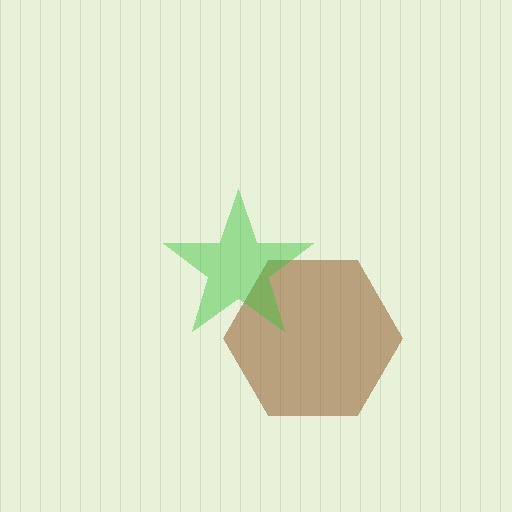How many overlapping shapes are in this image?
There are 2 overlapping shapes in the image.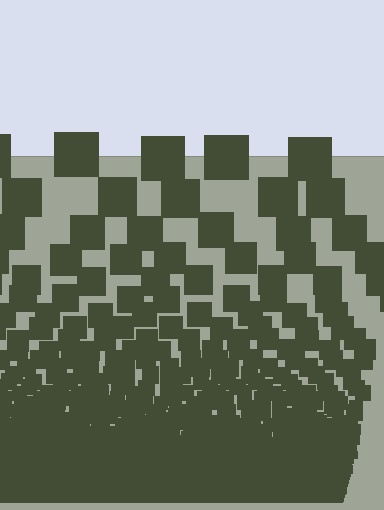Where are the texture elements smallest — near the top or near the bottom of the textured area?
Near the bottom.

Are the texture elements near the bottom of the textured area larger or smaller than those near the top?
Smaller. The gradient is inverted — elements near the bottom are smaller and denser.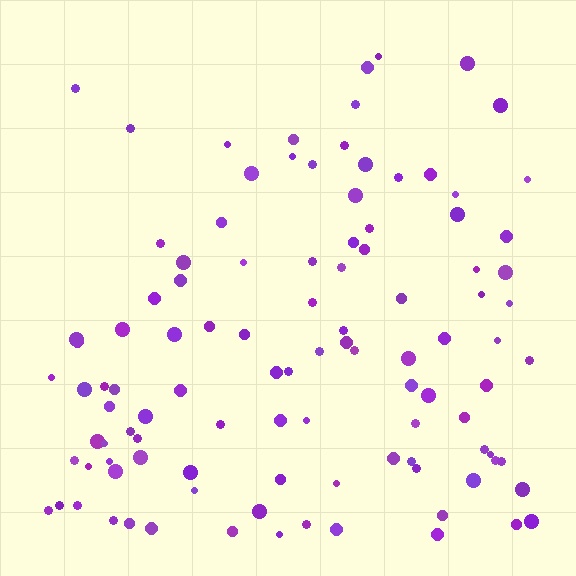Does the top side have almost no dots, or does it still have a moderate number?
Still a moderate number, just noticeably fewer than the bottom.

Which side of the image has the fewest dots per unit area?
The top.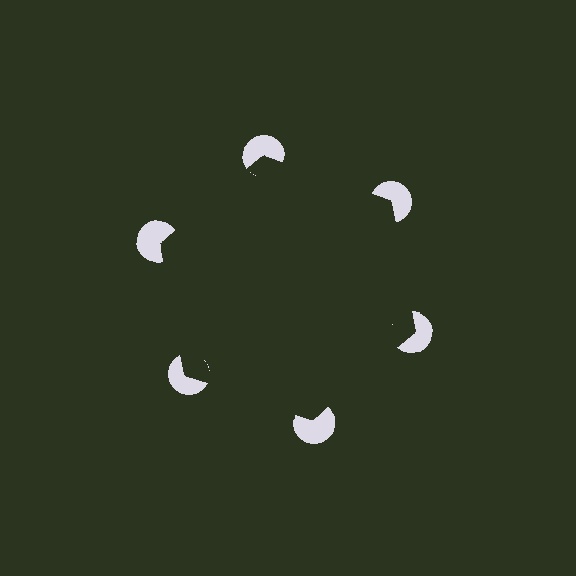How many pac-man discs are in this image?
There are 6 — one at each vertex of the illusory hexagon.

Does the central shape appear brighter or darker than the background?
It typically appears slightly darker than the background, even though no actual brightness change is drawn.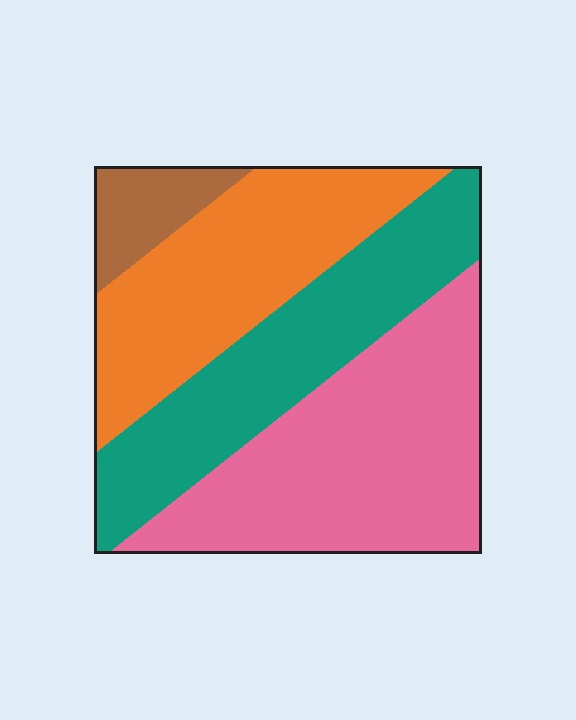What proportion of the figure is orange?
Orange takes up about one quarter (1/4) of the figure.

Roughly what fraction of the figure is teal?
Teal covers 28% of the figure.